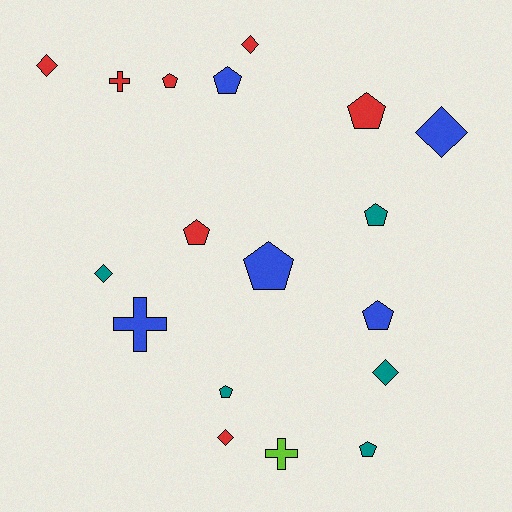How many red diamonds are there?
There are 3 red diamonds.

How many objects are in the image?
There are 18 objects.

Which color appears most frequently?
Red, with 7 objects.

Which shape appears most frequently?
Pentagon, with 9 objects.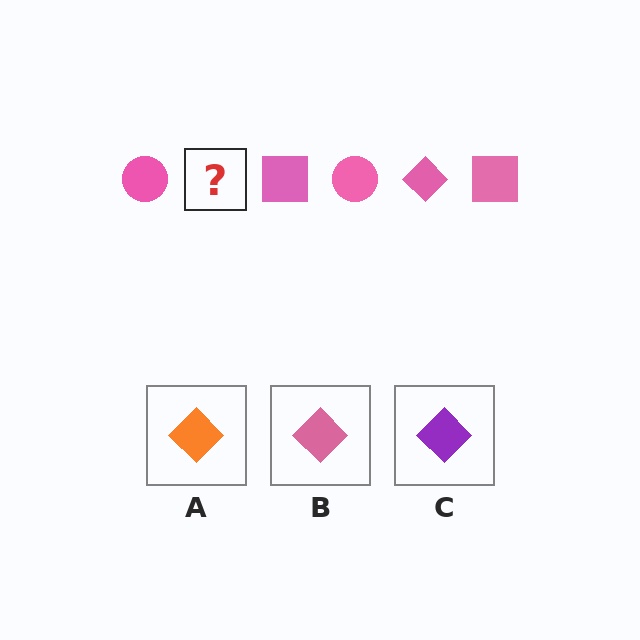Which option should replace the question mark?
Option B.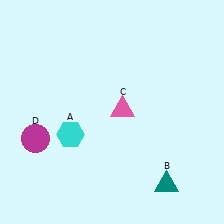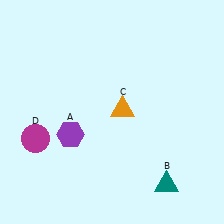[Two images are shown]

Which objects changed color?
A changed from cyan to purple. C changed from pink to orange.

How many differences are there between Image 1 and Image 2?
There are 2 differences between the two images.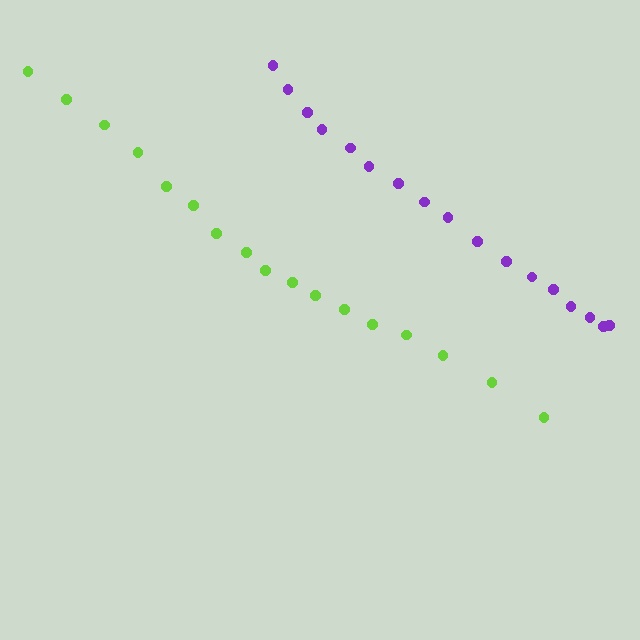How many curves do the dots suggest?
There are 2 distinct paths.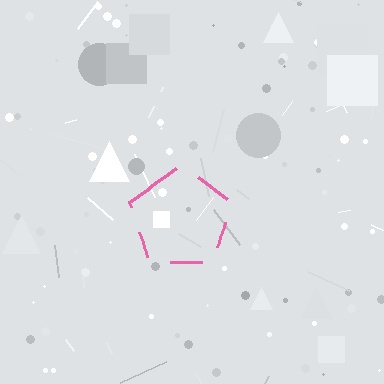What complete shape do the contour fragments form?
The contour fragments form a pentagon.